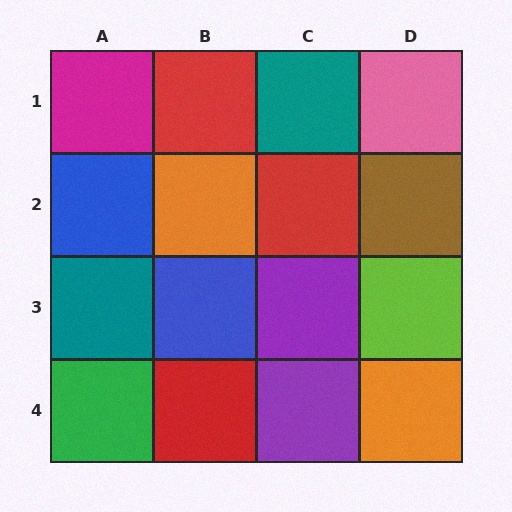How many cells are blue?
2 cells are blue.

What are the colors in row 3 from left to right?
Teal, blue, purple, lime.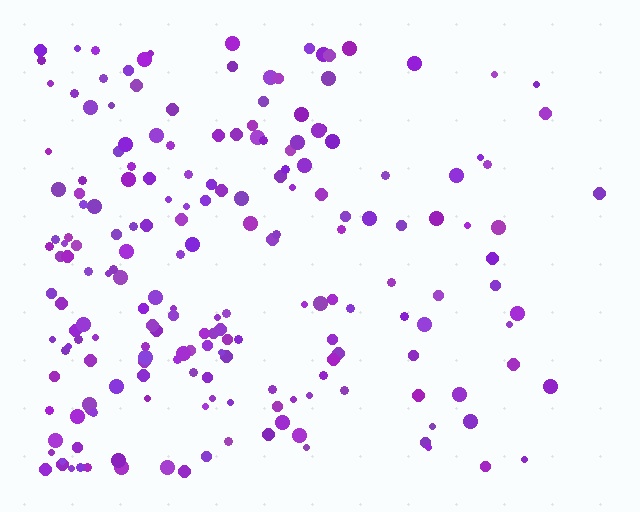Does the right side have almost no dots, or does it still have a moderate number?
Still a moderate number, just noticeably fewer than the left.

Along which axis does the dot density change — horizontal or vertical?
Horizontal.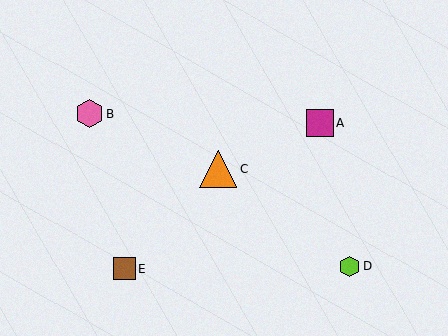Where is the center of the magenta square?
The center of the magenta square is at (320, 123).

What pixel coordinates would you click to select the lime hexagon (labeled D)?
Click at (350, 266) to select the lime hexagon D.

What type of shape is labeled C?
Shape C is an orange triangle.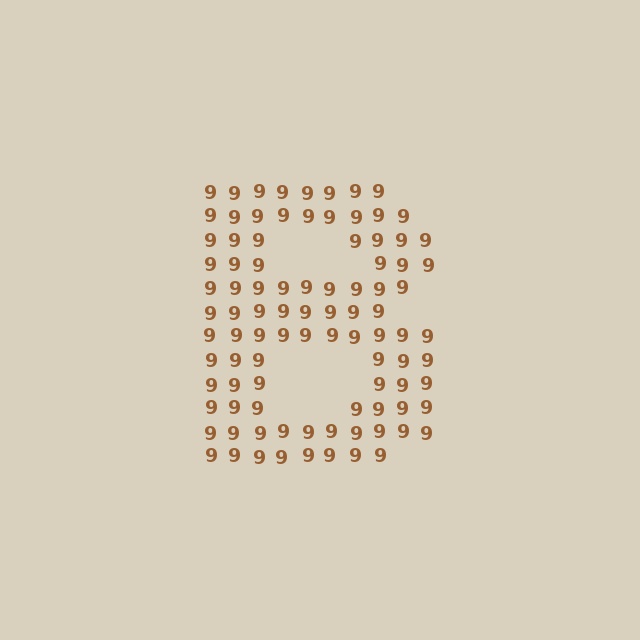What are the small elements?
The small elements are digit 9's.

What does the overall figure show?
The overall figure shows the letter B.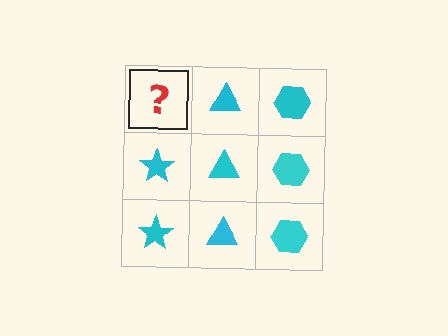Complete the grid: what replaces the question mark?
The question mark should be replaced with a cyan star.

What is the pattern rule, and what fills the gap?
The rule is that each column has a consistent shape. The gap should be filled with a cyan star.